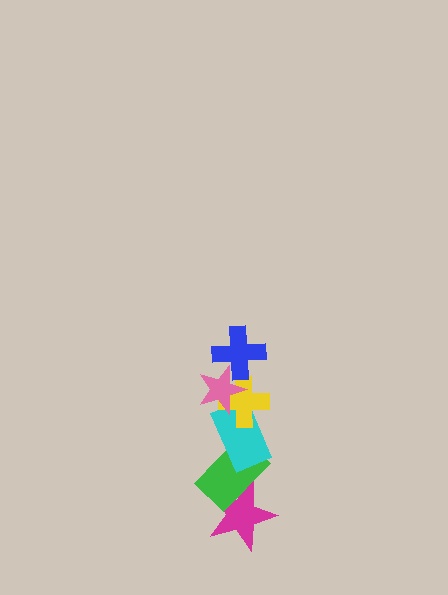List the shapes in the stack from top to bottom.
From top to bottom: the blue cross, the pink star, the yellow cross, the cyan rectangle, the green rectangle, the magenta star.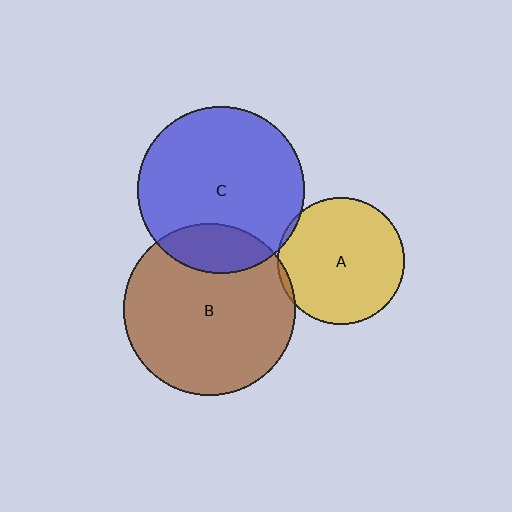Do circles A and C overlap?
Yes.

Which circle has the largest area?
Circle B (brown).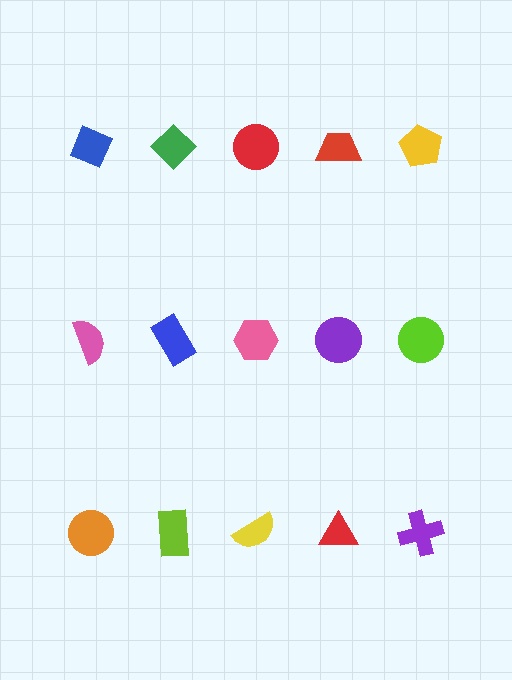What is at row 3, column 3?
A yellow semicircle.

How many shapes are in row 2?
5 shapes.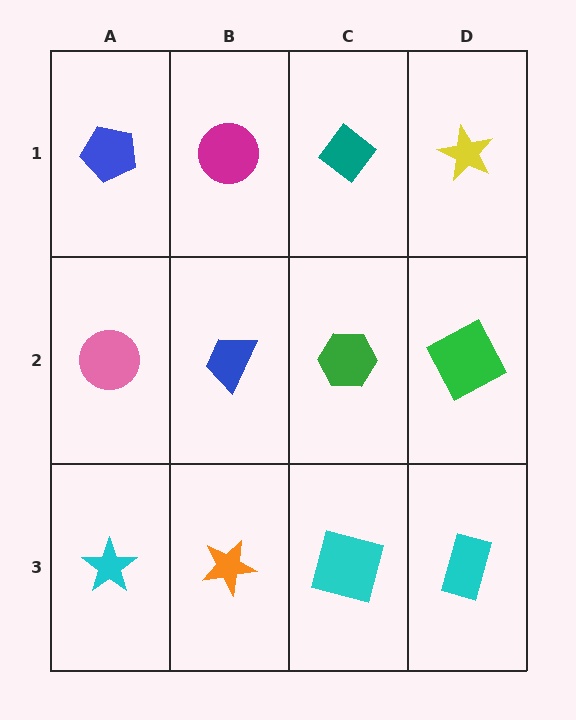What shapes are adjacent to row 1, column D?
A green square (row 2, column D), a teal diamond (row 1, column C).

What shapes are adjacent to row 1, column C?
A green hexagon (row 2, column C), a magenta circle (row 1, column B), a yellow star (row 1, column D).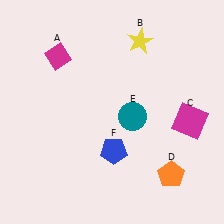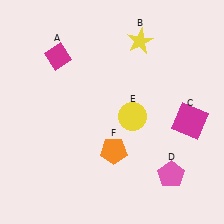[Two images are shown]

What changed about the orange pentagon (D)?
In Image 1, D is orange. In Image 2, it changed to pink.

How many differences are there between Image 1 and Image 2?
There are 3 differences between the two images.